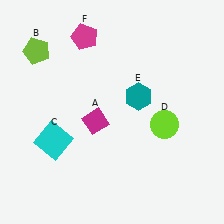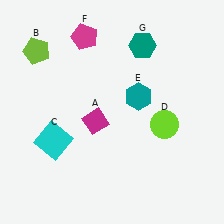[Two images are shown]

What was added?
A teal hexagon (G) was added in Image 2.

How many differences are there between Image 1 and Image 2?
There is 1 difference between the two images.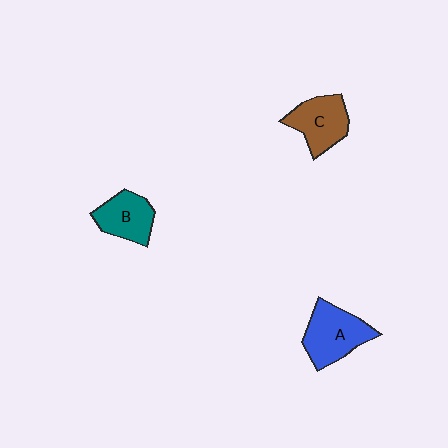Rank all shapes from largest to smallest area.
From largest to smallest: A (blue), C (brown), B (teal).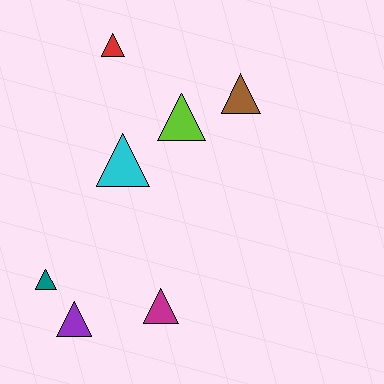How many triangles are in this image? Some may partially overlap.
There are 7 triangles.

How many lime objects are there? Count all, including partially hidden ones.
There is 1 lime object.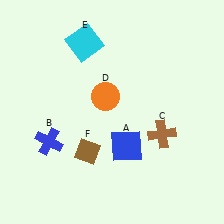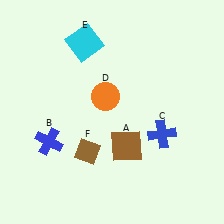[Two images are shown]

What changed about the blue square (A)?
In Image 1, A is blue. In Image 2, it changed to brown.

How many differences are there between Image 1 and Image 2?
There are 2 differences between the two images.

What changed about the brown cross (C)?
In Image 1, C is brown. In Image 2, it changed to blue.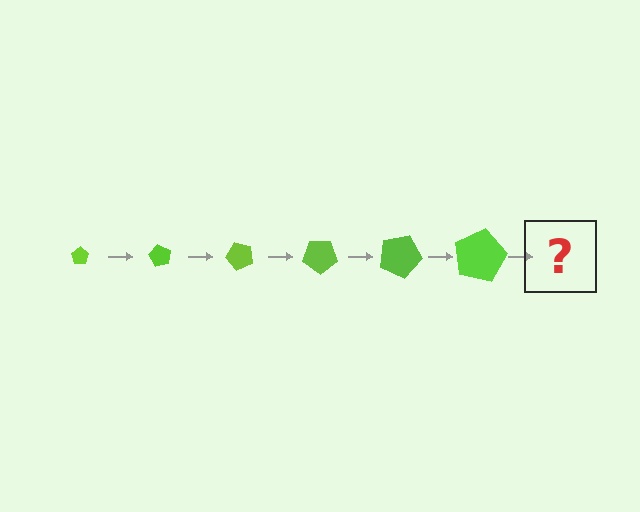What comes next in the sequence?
The next element should be a pentagon, larger than the previous one and rotated 360 degrees from the start.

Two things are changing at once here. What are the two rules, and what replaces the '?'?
The two rules are that the pentagon grows larger each step and it rotates 60 degrees each step. The '?' should be a pentagon, larger than the previous one and rotated 360 degrees from the start.